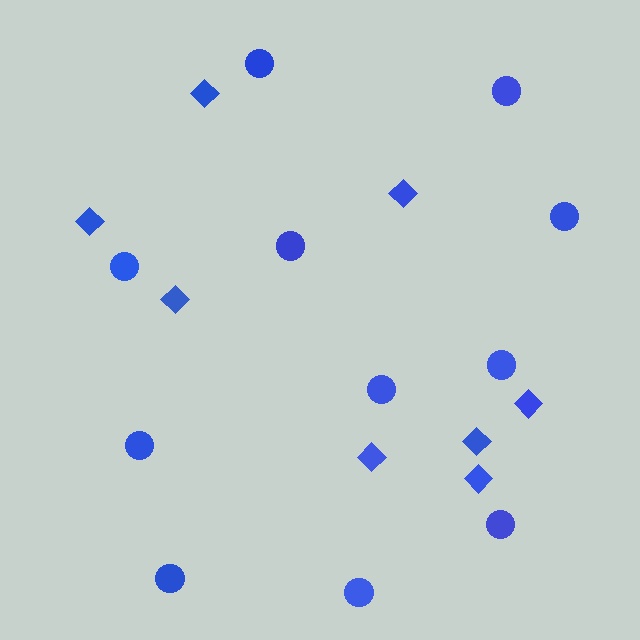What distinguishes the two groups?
There are 2 groups: one group of circles (11) and one group of diamonds (8).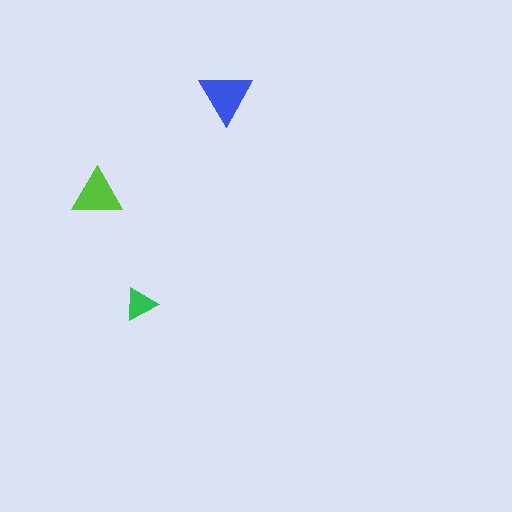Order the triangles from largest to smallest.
the blue one, the lime one, the green one.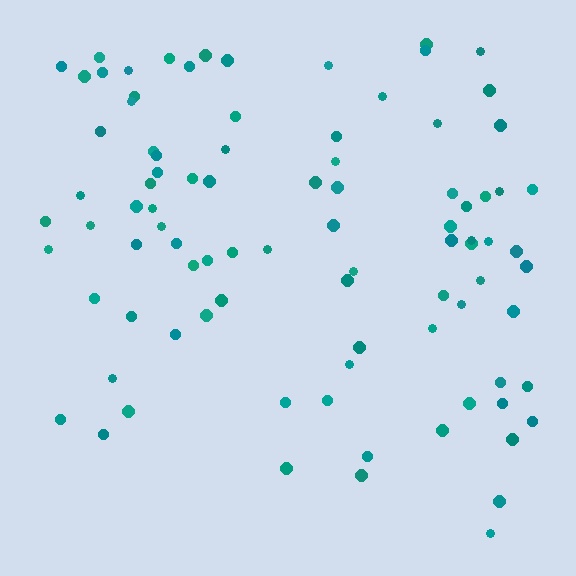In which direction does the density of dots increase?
From bottom to top, with the top side densest.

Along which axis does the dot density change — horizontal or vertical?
Vertical.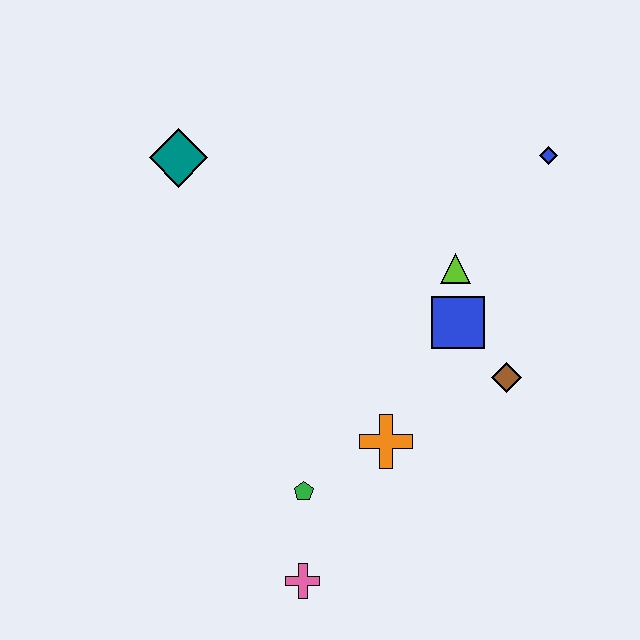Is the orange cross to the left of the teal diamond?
No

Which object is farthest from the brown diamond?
The teal diamond is farthest from the brown diamond.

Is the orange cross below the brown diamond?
Yes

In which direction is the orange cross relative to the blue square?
The orange cross is below the blue square.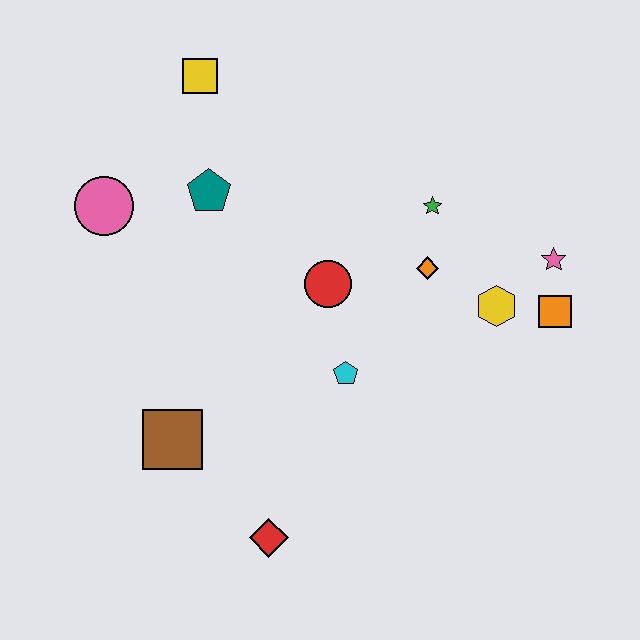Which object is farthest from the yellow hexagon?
The pink circle is farthest from the yellow hexagon.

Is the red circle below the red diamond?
No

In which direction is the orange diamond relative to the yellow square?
The orange diamond is to the right of the yellow square.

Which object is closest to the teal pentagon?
The pink circle is closest to the teal pentagon.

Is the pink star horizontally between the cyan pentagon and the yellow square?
No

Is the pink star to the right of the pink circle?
Yes